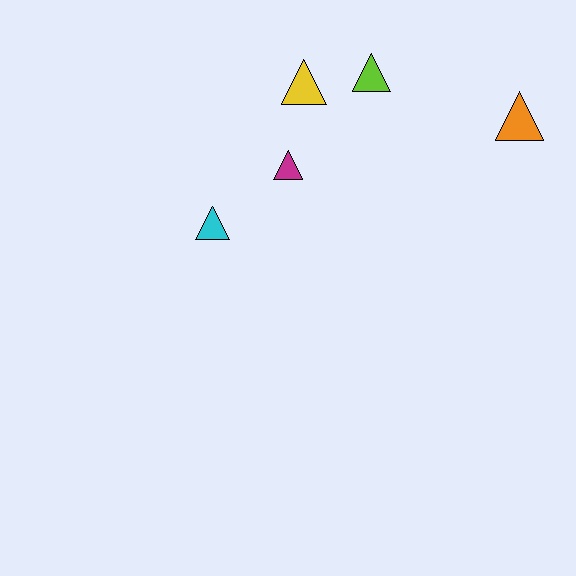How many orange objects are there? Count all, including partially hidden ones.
There is 1 orange object.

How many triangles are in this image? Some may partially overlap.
There are 5 triangles.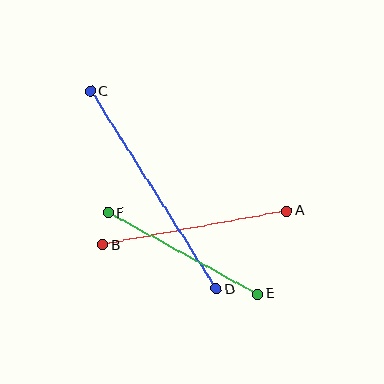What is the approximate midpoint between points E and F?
The midpoint is at approximately (183, 253) pixels.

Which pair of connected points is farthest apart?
Points C and D are farthest apart.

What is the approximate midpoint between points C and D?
The midpoint is at approximately (153, 190) pixels.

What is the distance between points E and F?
The distance is approximately 170 pixels.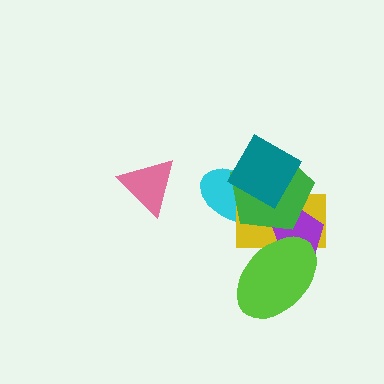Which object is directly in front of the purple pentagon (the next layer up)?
The green pentagon is directly in front of the purple pentagon.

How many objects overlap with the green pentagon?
4 objects overlap with the green pentagon.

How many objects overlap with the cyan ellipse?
3 objects overlap with the cyan ellipse.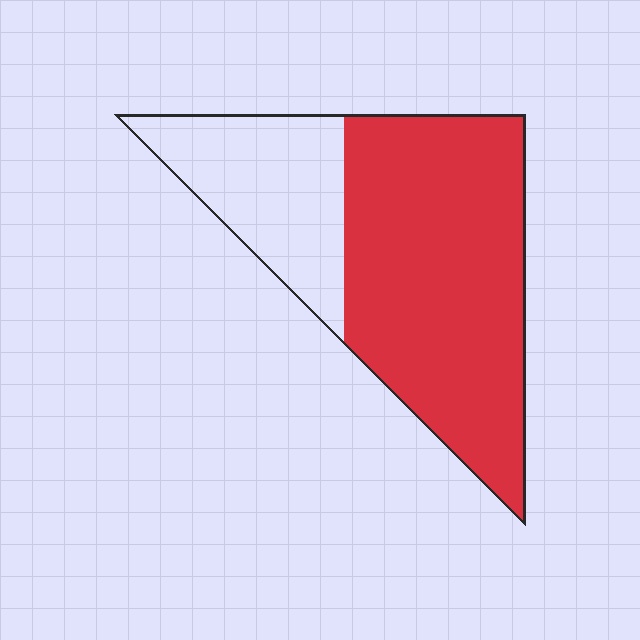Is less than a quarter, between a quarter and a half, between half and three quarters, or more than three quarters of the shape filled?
Between half and three quarters.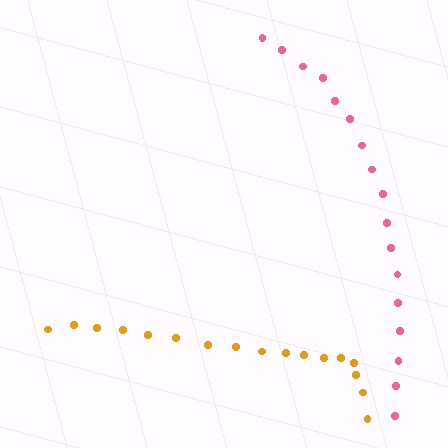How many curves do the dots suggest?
There are 2 distinct paths.